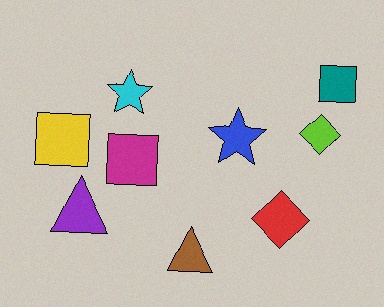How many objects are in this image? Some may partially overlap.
There are 9 objects.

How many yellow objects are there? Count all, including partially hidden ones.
There is 1 yellow object.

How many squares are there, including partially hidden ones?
There are 3 squares.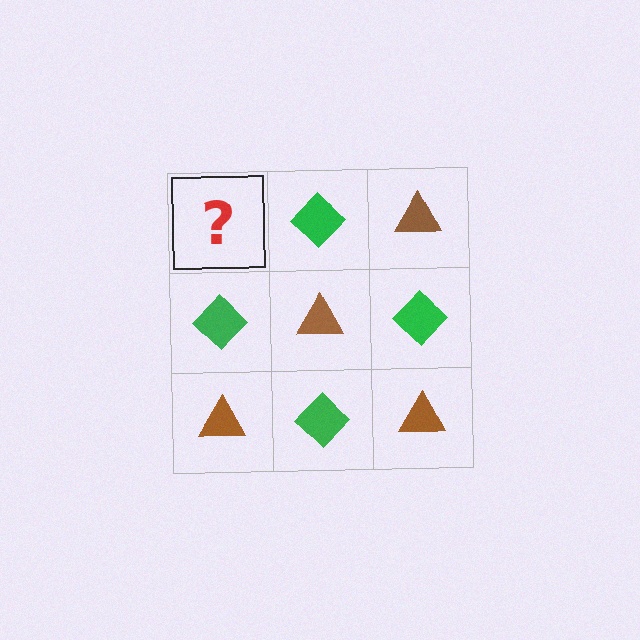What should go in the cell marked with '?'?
The missing cell should contain a brown triangle.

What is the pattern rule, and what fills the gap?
The rule is that it alternates brown triangle and green diamond in a checkerboard pattern. The gap should be filled with a brown triangle.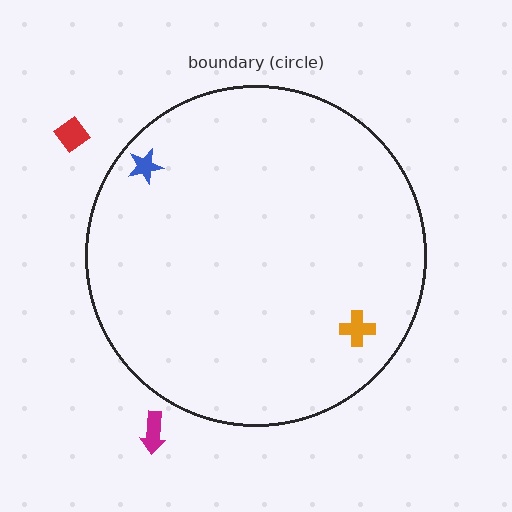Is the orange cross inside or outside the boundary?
Inside.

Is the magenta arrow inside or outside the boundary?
Outside.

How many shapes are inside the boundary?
2 inside, 2 outside.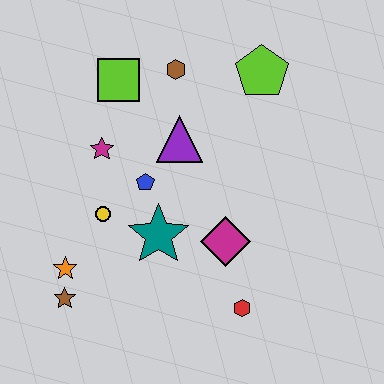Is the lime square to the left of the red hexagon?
Yes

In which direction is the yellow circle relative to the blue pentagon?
The yellow circle is to the left of the blue pentagon.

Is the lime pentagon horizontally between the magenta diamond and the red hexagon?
No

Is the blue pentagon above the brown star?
Yes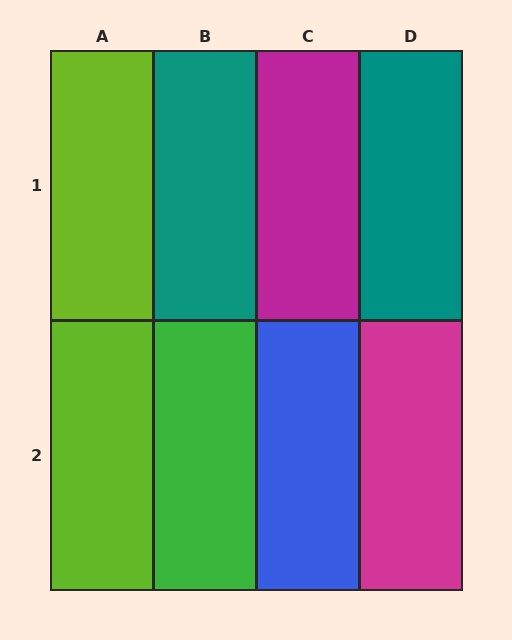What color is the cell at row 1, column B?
Teal.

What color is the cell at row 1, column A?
Lime.